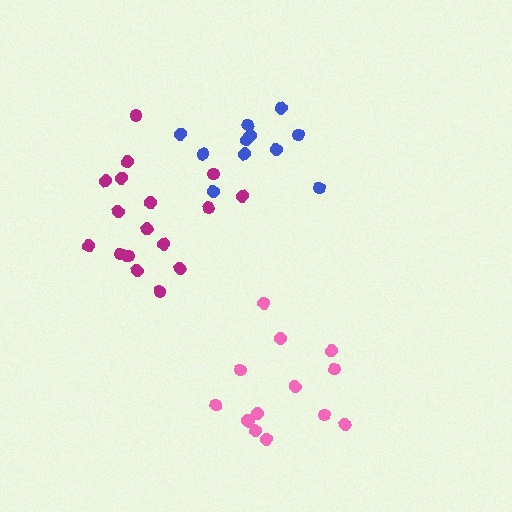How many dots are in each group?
Group 1: 17 dots, Group 2: 11 dots, Group 3: 14 dots (42 total).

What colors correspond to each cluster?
The clusters are colored: magenta, blue, pink.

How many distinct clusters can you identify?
There are 3 distinct clusters.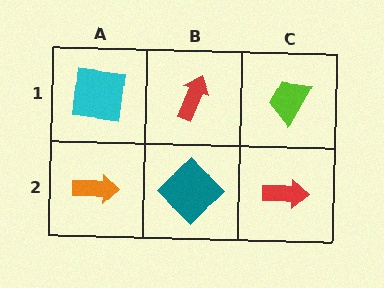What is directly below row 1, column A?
An orange arrow.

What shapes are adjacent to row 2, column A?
A cyan square (row 1, column A), a teal diamond (row 2, column B).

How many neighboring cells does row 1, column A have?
2.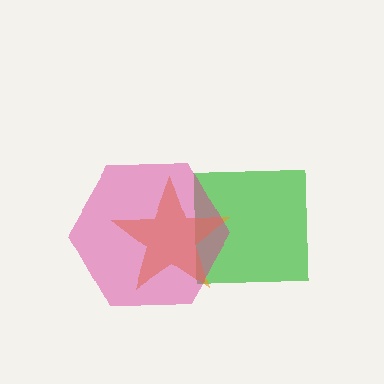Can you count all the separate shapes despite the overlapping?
Yes, there are 3 separate shapes.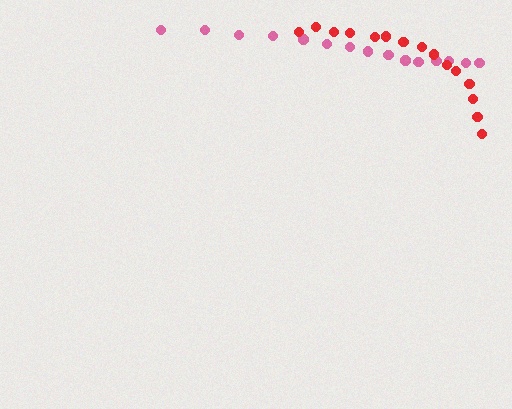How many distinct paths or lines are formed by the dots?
There are 2 distinct paths.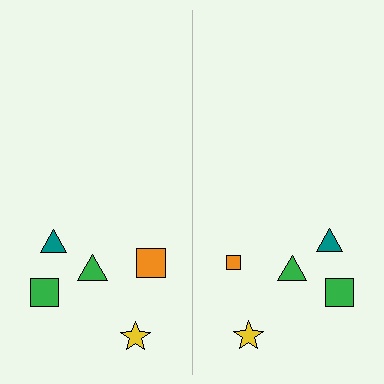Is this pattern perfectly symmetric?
No, the pattern is not perfectly symmetric. The orange square on the right side has a different size than its mirror counterpart.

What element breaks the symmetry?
The orange square on the right side has a different size than its mirror counterpart.